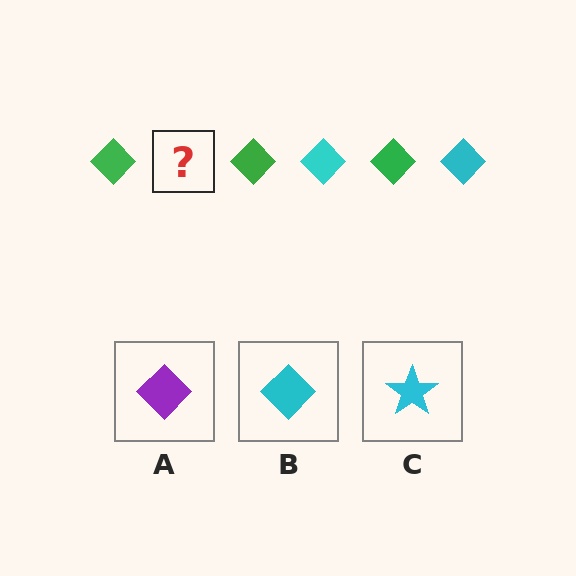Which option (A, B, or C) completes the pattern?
B.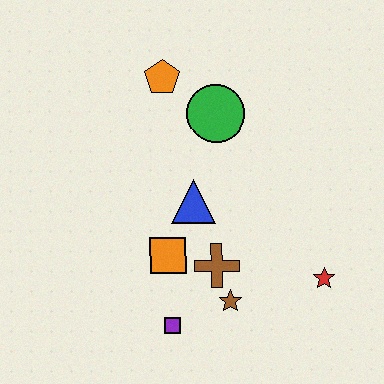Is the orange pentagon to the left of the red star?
Yes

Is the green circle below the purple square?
No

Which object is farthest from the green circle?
The purple square is farthest from the green circle.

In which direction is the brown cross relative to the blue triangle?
The brown cross is below the blue triangle.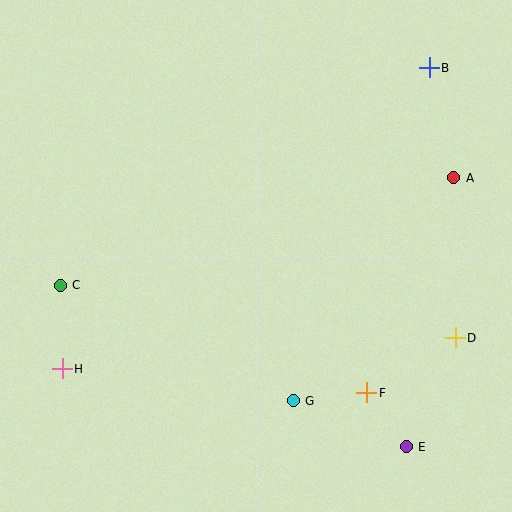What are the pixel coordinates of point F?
Point F is at (367, 393).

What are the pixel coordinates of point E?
Point E is at (406, 447).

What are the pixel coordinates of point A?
Point A is at (454, 178).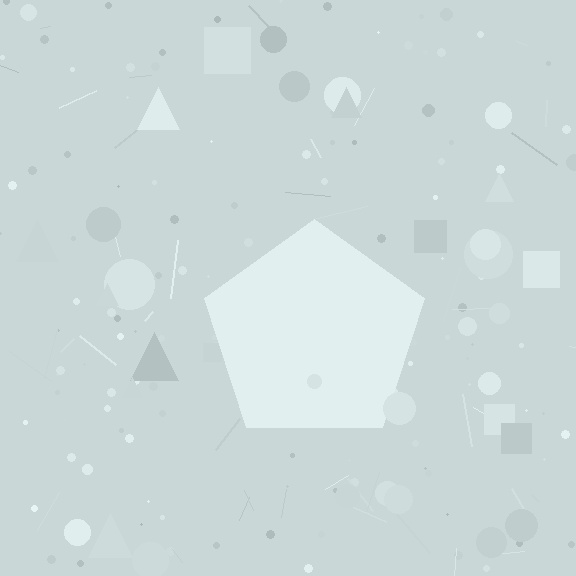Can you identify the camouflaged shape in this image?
The camouflaged shape is a pentagon.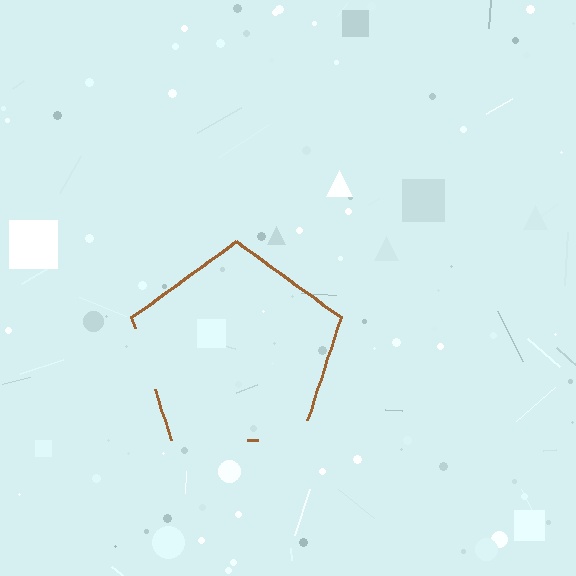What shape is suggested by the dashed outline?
The dashed outline suggests a pentagon.